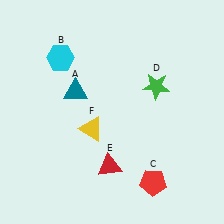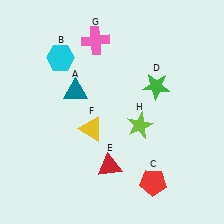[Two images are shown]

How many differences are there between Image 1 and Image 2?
There are 2 differences between the two images.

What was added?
A pink cross (G), a lime star (H) were added in Image 2.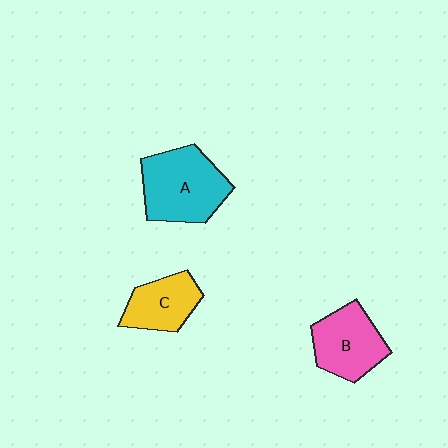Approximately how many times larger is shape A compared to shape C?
Approximately 1.6 times.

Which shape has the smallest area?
Shape C (yellow).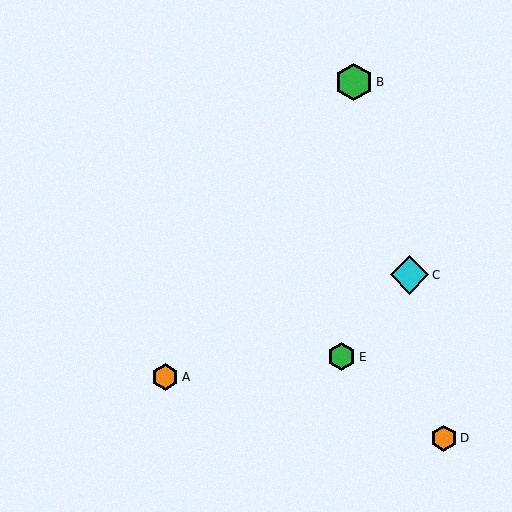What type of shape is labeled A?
Shape A is an orange hexagon.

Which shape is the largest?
The cyan diamond (labeled C) is the largest.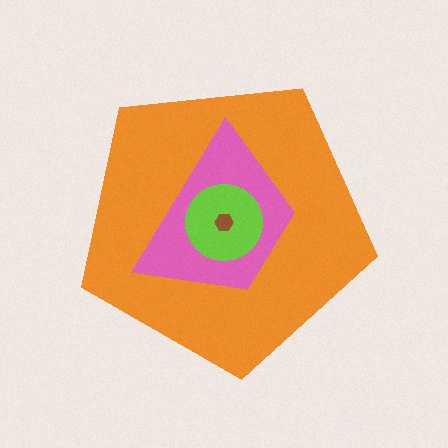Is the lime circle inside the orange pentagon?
Yes.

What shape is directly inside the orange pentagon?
The pink trapezoid.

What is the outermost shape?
The orange pentagon.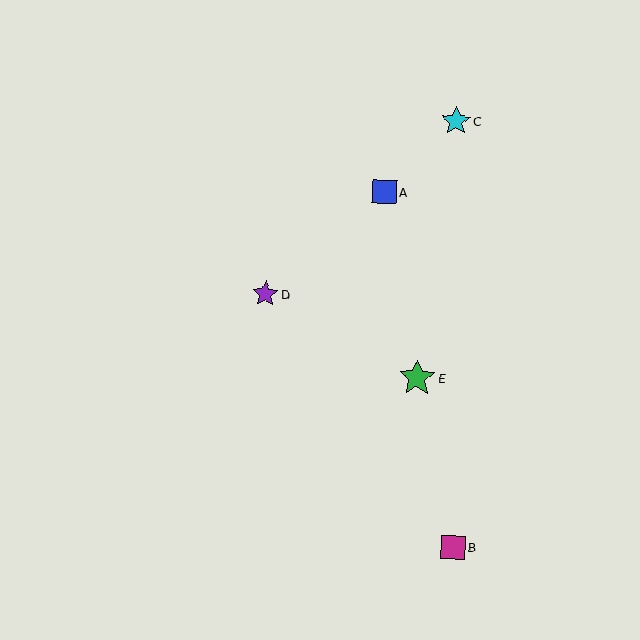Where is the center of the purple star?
The center of the purple star is at (265, 294).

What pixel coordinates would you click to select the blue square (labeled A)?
Click at (384, 192) to select the blue square A.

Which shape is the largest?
The green star (labeled E) is the largest.